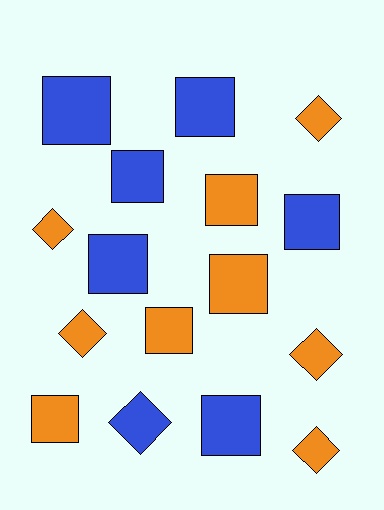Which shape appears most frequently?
Square, with 10 objects.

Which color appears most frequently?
Orange, with 9 objects.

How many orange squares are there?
There are 4 orange squares.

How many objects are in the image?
There are 16 objects.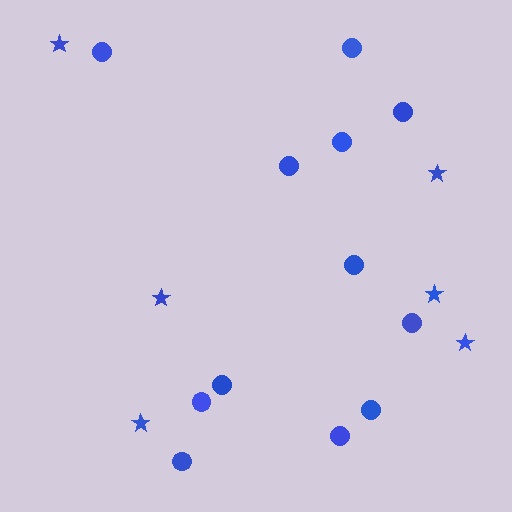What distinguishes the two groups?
There are 2 groups: one group of stars (6) and one group of circles (12).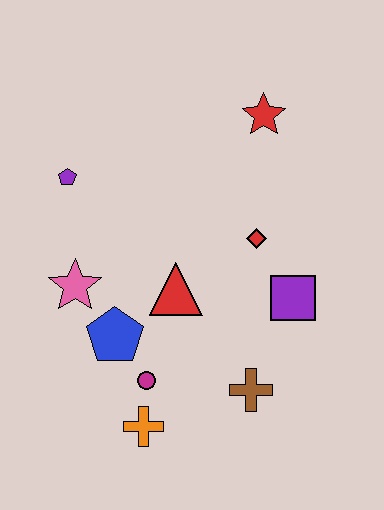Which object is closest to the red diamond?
The purple square is closest to the red diamond.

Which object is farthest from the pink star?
The red star is farthest from the pink star.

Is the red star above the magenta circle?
Yes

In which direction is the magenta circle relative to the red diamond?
The magenta circle is below the red diamond.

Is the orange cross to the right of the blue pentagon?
Yes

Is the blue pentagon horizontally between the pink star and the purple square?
Yes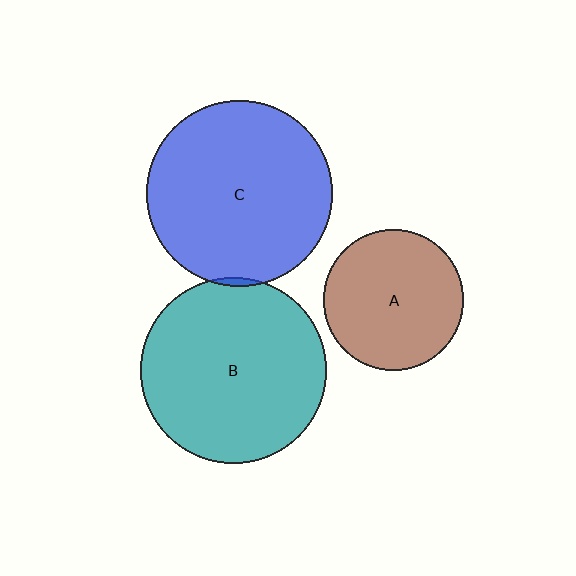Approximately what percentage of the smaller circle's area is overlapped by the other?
Approximately 5%.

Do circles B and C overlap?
Yes.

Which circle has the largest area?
Circle B (teal).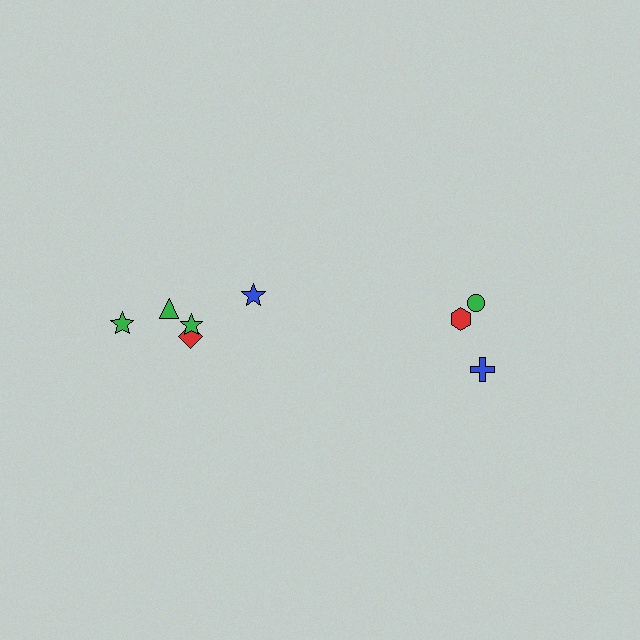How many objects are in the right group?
There are 3 objects.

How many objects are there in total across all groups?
There are 8 objects.